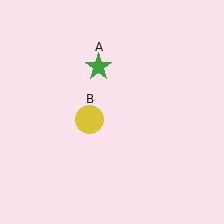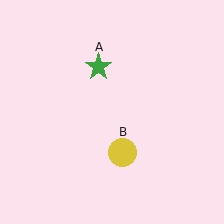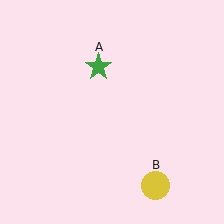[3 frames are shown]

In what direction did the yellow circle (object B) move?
The yellow circle (object B) moved down and to the right.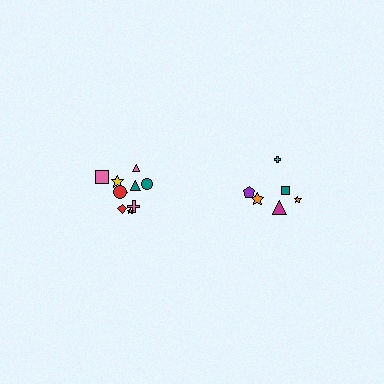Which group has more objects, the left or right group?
The left group.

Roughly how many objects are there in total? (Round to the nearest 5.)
Roughly 15 objects in total.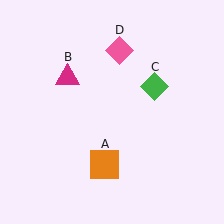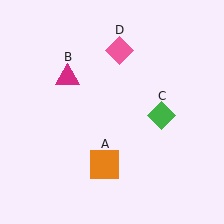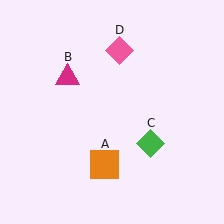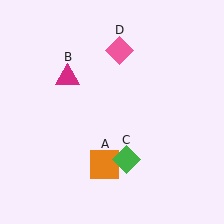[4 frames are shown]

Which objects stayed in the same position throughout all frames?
Orange square (object A) and magenta triangle (object B) and pink diamond (object D) remained stationary.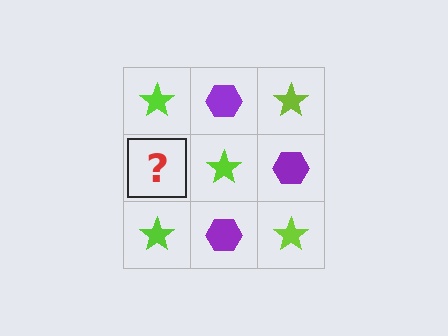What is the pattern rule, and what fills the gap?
The rule is that it alternates lime star and purple hexagon in a checkerboard pattern. The gap should be filled with a purple hexagon.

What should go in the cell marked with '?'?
The missing cell should contain a purple hexagon.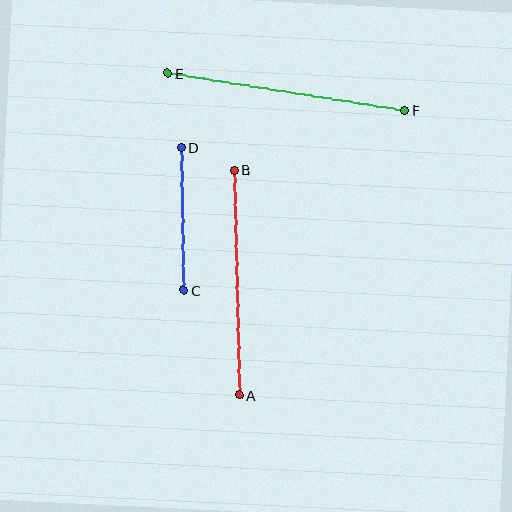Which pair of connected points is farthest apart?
Points E and F are farthest apart.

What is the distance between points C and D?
The distance is approximately 143 pixels.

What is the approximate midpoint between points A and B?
The midpoint is at approximately (237, 282) pixels.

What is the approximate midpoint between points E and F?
The midpoint is at approximately (286, 92) pixels.